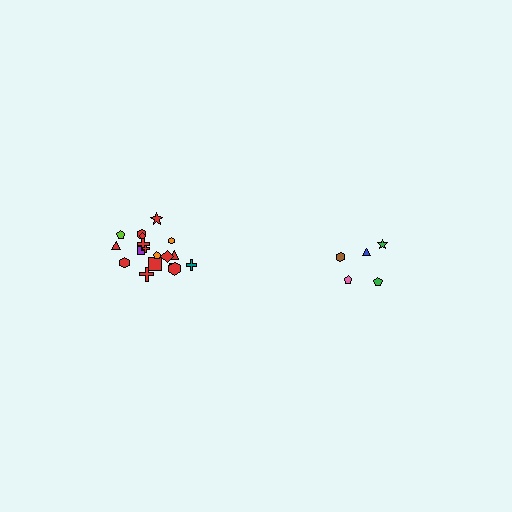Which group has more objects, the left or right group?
The left group.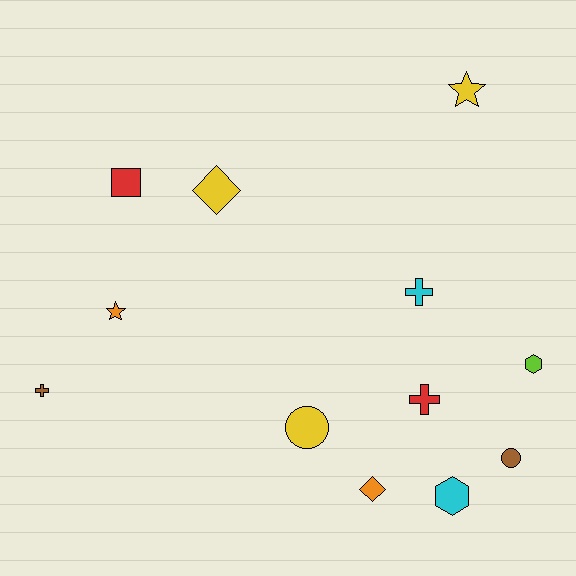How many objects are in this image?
There are 12 objects.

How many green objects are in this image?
There are no green objects.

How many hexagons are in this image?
There are 2 hexagons.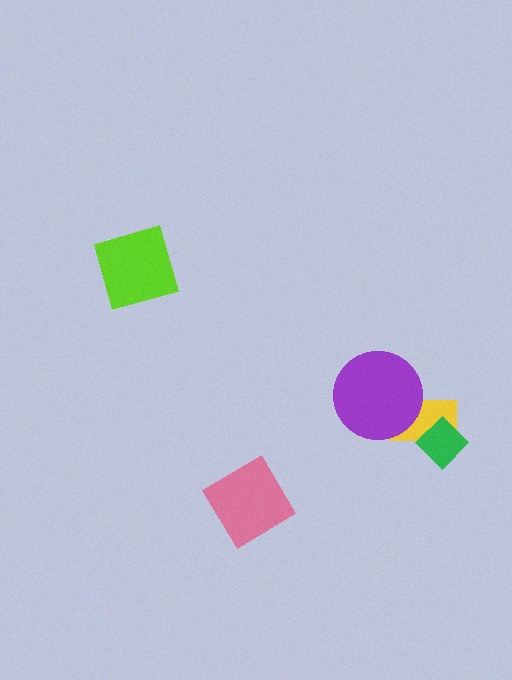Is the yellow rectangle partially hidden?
Yes, it is partially covered by another shape.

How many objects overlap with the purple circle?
1 object overlaps with the purple circle.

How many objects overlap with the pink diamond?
0 objects overlap with the pink diamond.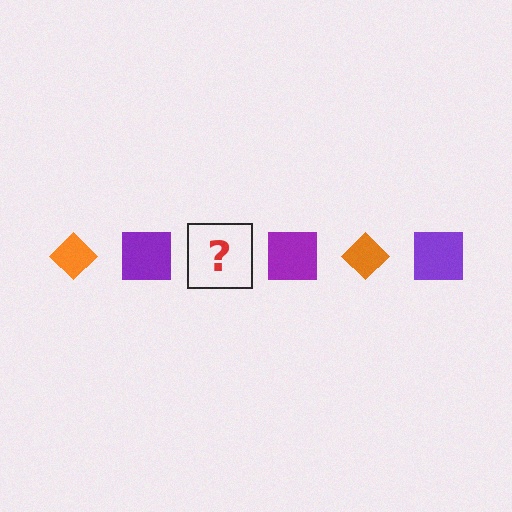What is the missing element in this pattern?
The missing element is an orange diamond.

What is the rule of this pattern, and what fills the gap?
The rule is that the pattern alternates between orange diamond and purple square. The gap should be filled with an orange diamond.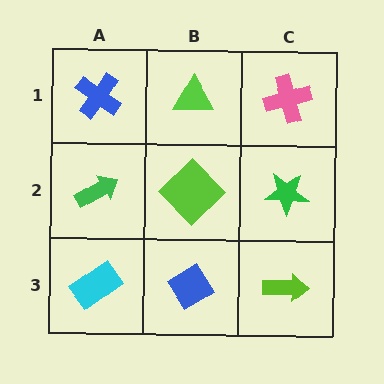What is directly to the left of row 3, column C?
A blue diamond.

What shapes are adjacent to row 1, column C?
A green star (row 2, column C), a lime triangle (row 1, column B).